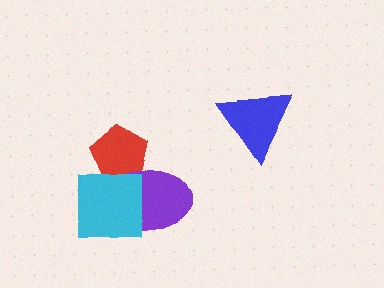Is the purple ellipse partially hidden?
Yes, it is partially covered by another shape.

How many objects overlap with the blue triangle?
0 objects overlap with the blue triangle.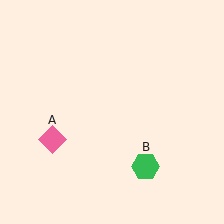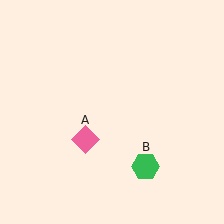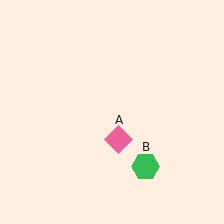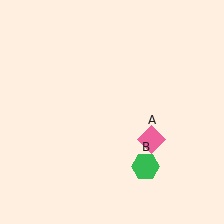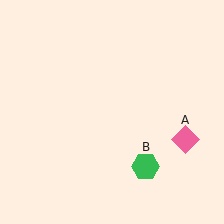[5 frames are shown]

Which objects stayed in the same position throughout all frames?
Green hexagon (object B) remained stationary.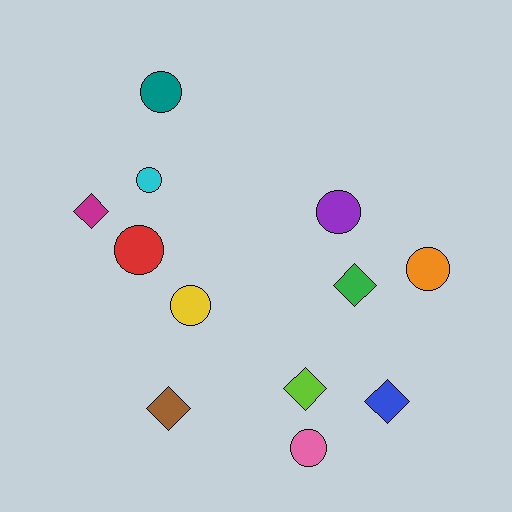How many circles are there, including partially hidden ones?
There are 7 circles.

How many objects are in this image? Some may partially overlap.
There are 12 objects.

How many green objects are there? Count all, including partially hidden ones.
There is 1 green object.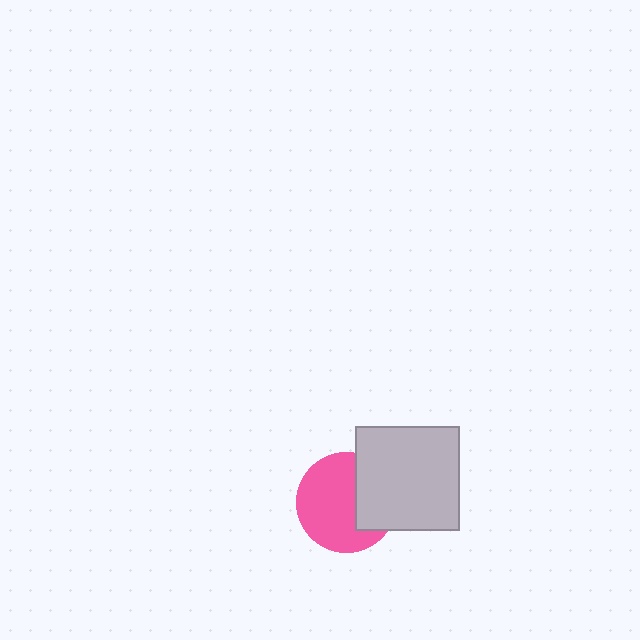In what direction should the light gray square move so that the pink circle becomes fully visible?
The light gray square should move right. That is the shortest direction to clear the overlap and leave the pink circle fully visible.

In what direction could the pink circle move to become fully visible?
The pink circle could move left. That would shift it out from behind the light gray square entirely.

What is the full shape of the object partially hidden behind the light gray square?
The partially hidden object is a pink circle.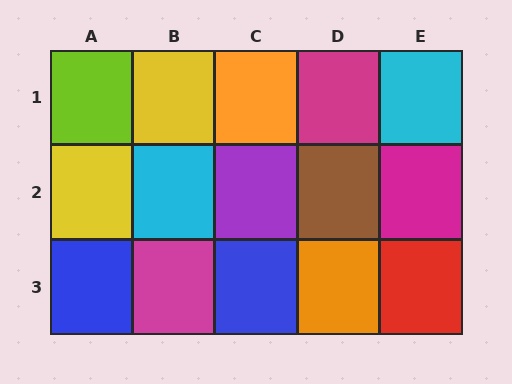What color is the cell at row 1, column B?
Yellow.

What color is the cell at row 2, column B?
Cyan.